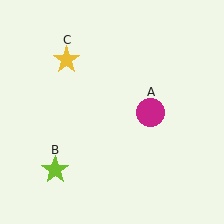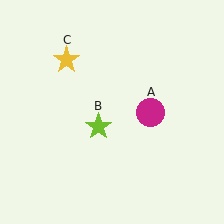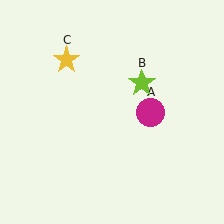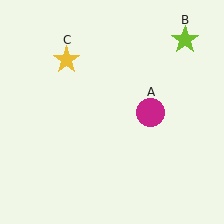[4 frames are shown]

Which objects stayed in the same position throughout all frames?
Magenta circle (object A) and yellow star (object C) remained stationary.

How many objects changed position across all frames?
1 object changed position: lime star (object B).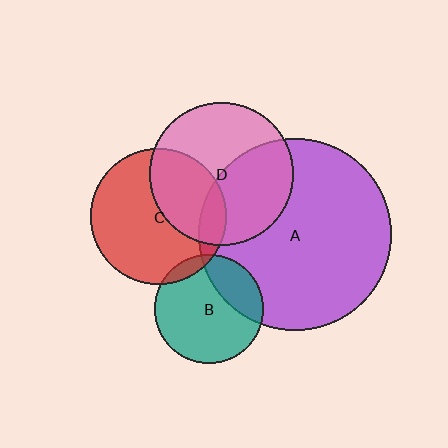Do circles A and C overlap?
Yes.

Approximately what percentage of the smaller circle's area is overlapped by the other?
Approximately 10%.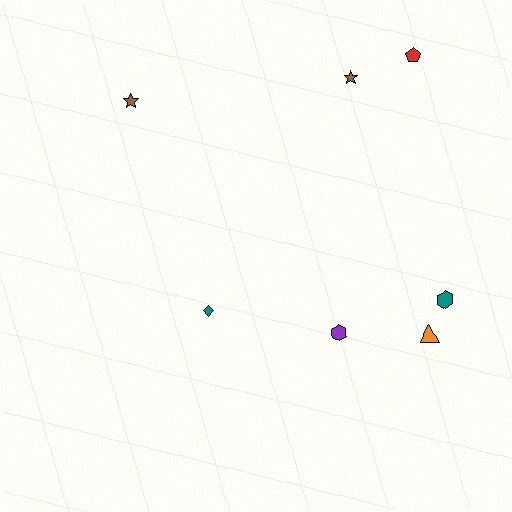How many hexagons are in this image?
There are 2 hexagons.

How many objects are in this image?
There are 7 objects.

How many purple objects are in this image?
There is 1 purple object.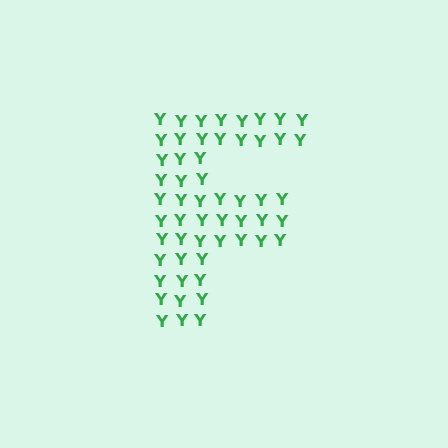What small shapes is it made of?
It is made of small letter Y's.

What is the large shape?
The large shape is the letter F.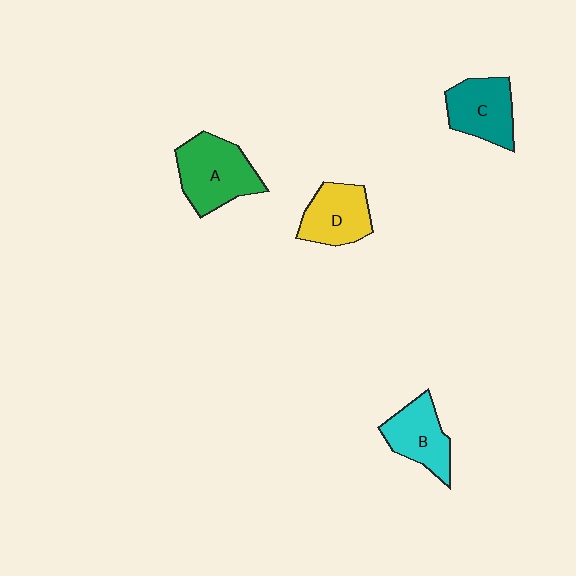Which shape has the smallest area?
Shape B (cyan).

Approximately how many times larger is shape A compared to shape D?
Approximately 1.3 times.